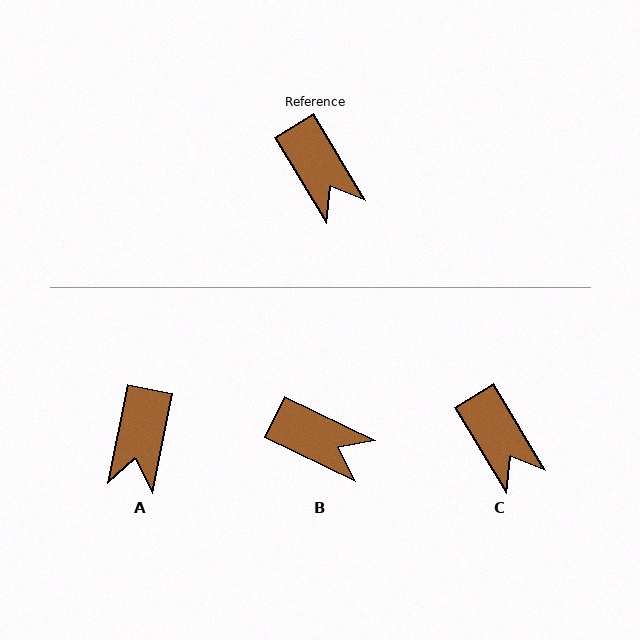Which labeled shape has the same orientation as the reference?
C.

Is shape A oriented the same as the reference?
No, it is off by about 43 degrees.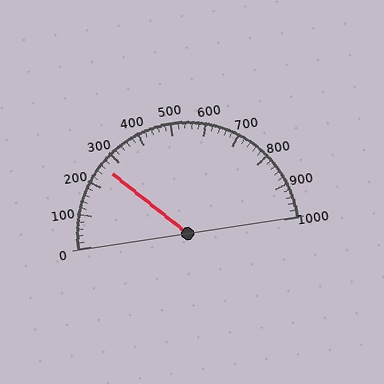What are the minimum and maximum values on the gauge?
The gauge ranges from 0 to 1000.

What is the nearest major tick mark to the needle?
The nearest major tick mark is 300.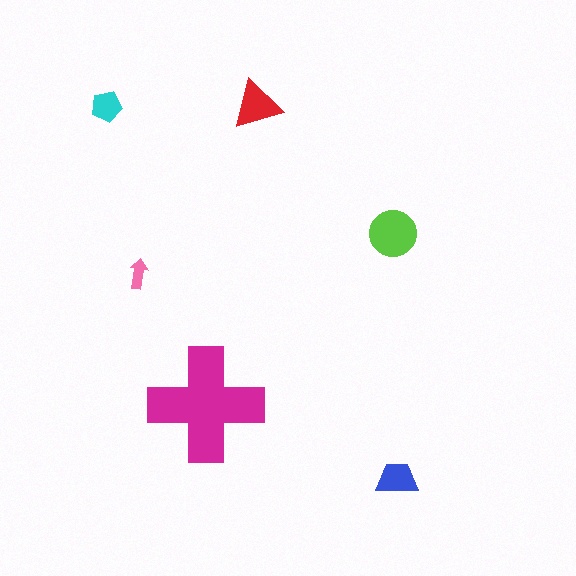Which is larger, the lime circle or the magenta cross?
The magenta cross.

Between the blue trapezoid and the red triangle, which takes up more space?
The red triangle.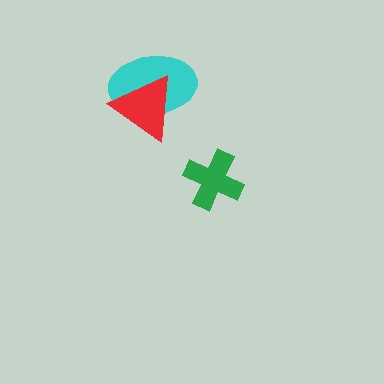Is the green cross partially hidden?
No, no other shape covers it.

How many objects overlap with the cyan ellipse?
1 object overlaps with the cyan ellipse.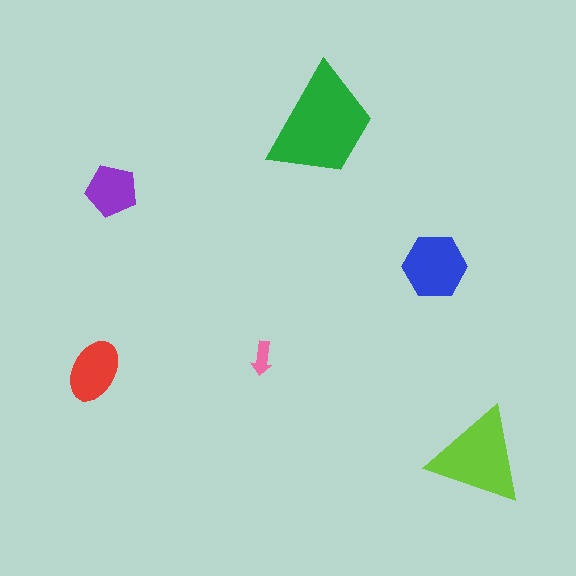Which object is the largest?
The green trapezoid.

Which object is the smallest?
The pink arrow.